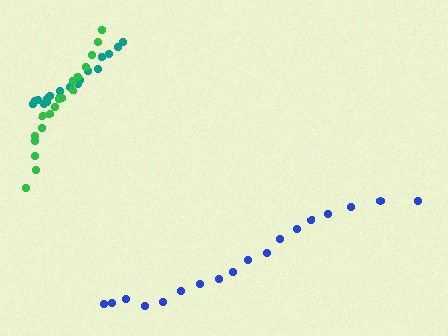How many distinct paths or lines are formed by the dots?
There are 3 distinct paths.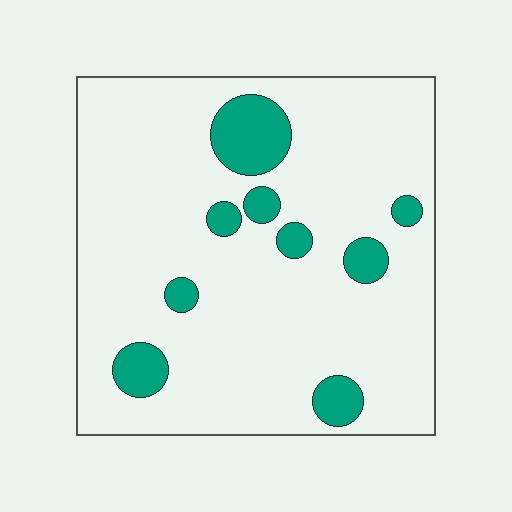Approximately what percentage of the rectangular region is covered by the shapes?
Approximately 15%.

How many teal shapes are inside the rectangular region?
9.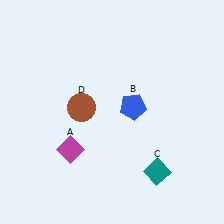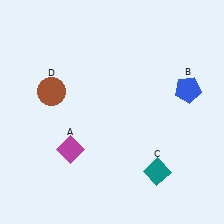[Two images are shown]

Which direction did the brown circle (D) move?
The brown circle (D) moved left.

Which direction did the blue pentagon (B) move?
The blue pentagon (B) moved right.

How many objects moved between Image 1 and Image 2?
2 objects moved between the two images.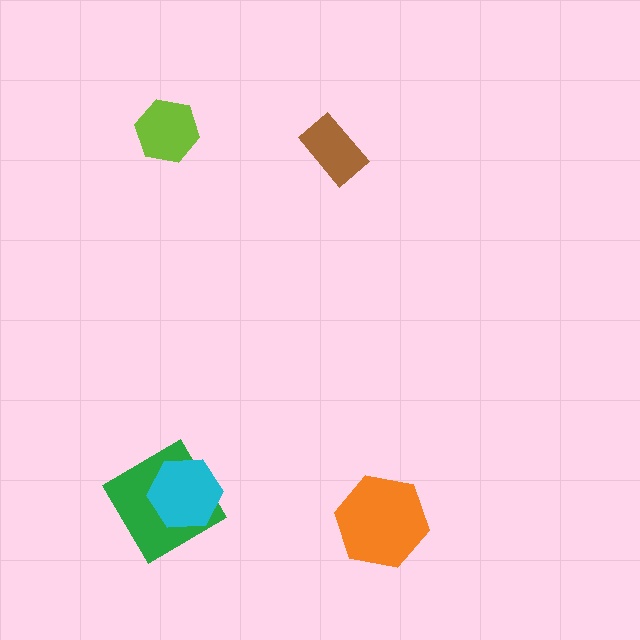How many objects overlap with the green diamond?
1 object overlaps with the green diamond.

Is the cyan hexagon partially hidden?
No, no other shape covers it.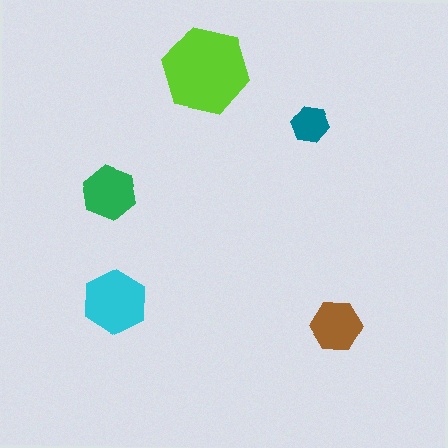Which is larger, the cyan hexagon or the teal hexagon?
The cyan one.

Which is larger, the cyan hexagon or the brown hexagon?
The cyan one.